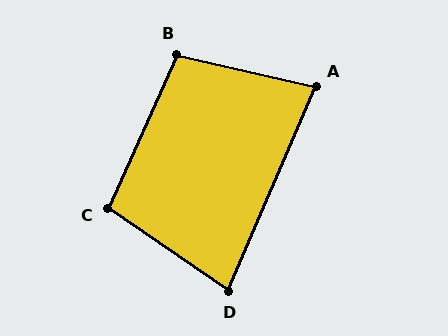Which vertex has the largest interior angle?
B, at approximately 101 degrees.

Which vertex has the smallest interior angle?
D, at approximately 79 degrees.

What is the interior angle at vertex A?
Approximately 80 degrees (acute).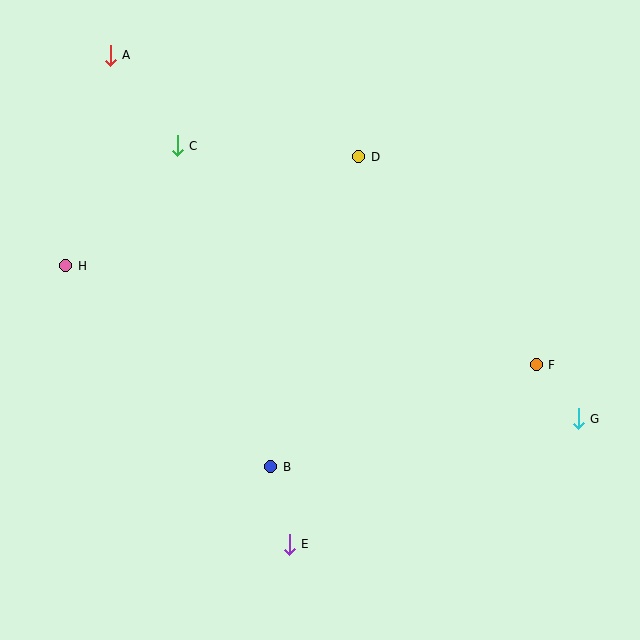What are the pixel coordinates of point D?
Point D is at (359, 157).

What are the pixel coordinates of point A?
Point A is at (110, 55).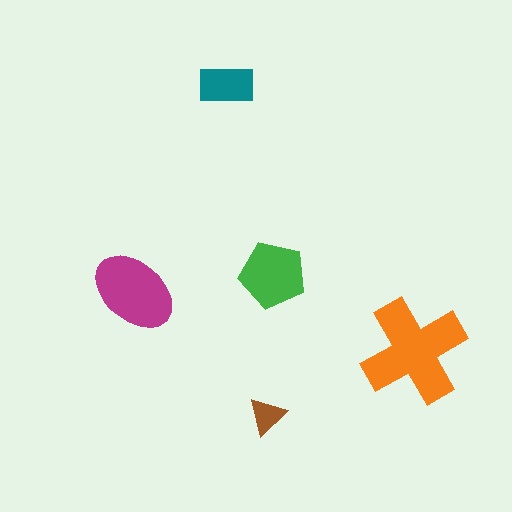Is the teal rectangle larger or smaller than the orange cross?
Smaller.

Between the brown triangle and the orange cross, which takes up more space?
The orange cross.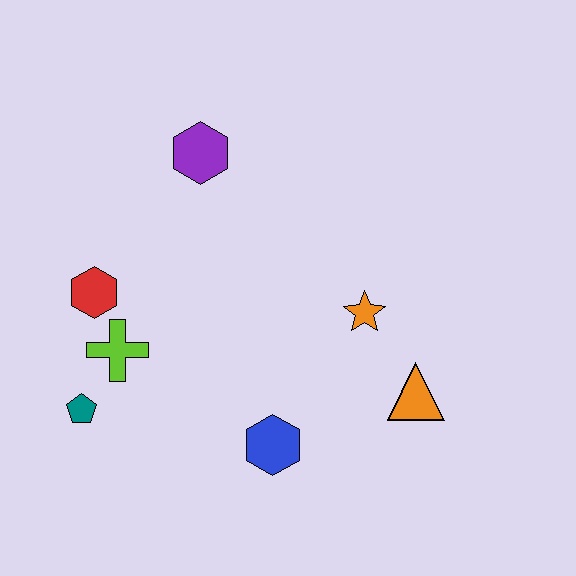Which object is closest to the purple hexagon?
The red hexagon is closest to the purple hexagon.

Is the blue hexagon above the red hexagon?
No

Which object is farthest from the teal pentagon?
The orange triangle is farthest from the teal pentagon.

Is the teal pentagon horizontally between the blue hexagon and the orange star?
No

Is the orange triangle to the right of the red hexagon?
Yes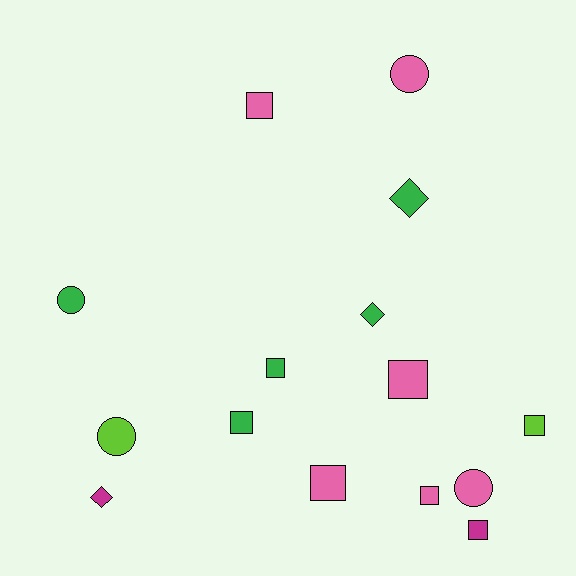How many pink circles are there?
There are 2 pink circles.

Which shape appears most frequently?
Square, with 8 objects.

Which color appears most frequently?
Pink, with 6 objects.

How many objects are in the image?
There are 15 objects.